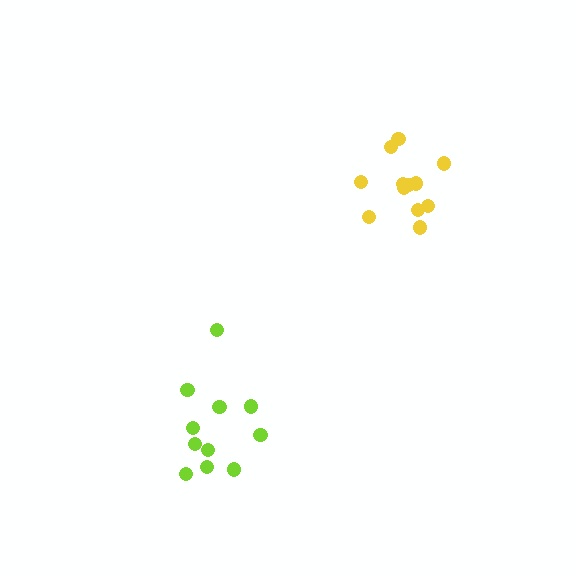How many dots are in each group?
Group 1: 11 dots, Group 2: 12 dots (23 total).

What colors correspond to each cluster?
The clusters are colored: lime, yellow.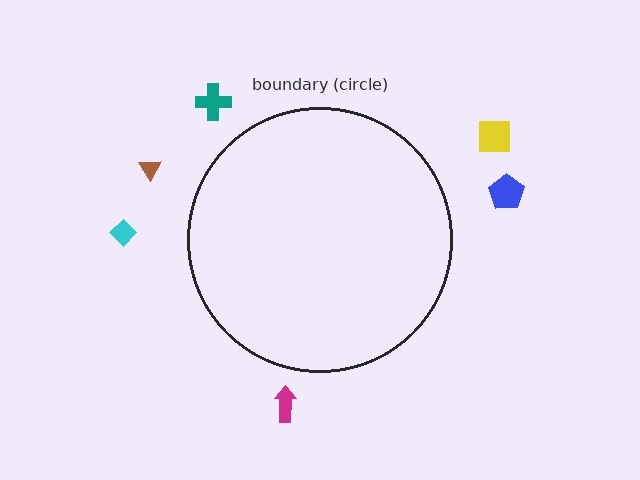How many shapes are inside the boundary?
0 inside, 6 outside.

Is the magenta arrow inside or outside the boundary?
Outside.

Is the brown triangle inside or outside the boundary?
Outside.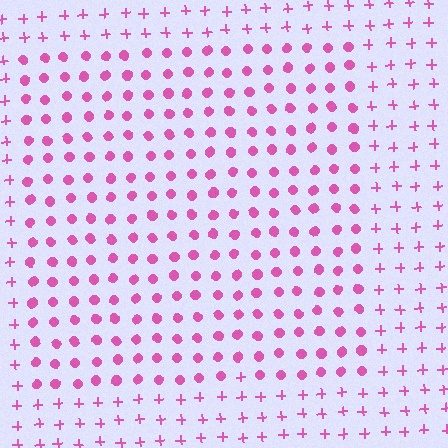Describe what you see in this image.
The image is filled with small pink elements arranged in a uniform grid. A rectangle-shaped region contains circles, while the surrounding area contains plus signs. The boundary is defined purely by the change in element shape.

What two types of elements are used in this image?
The image uses circles inside the rectangle region and plus signs outside it.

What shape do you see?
I see a rectangle.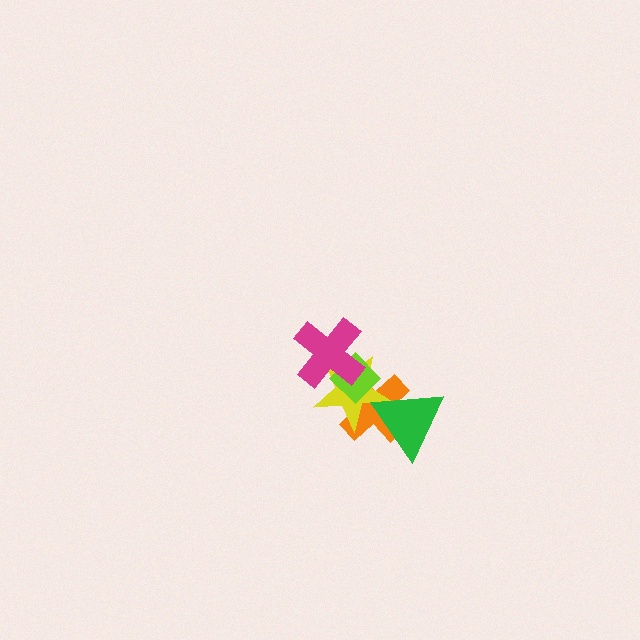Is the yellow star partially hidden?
Yes, it is partially covered by another shape.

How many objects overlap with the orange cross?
3 objects overlap with the orange cross.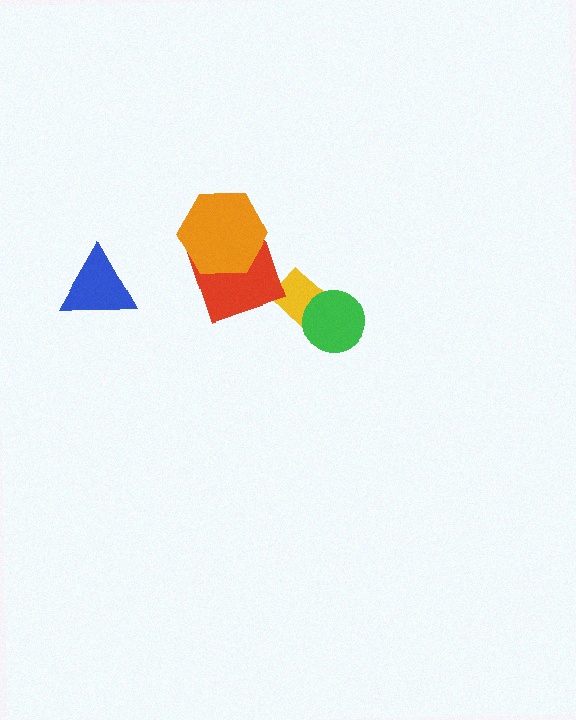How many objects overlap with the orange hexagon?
1 object overlaps with the orange hexagon.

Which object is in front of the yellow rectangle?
The green circle is in front of the yellow rectangle.